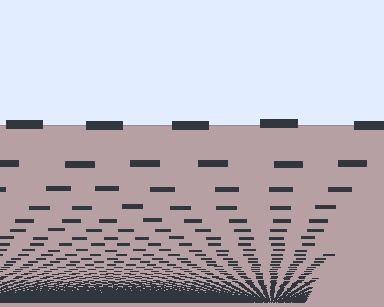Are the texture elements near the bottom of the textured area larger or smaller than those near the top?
Smaller. The gradient is inverted — elements near the bottom are smaller and denser.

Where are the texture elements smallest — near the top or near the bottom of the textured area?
Near the bottom.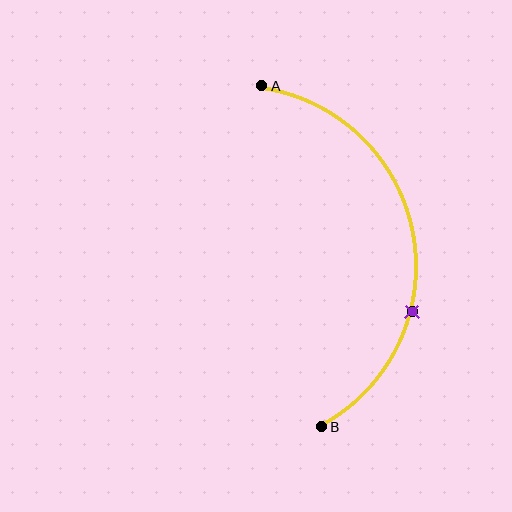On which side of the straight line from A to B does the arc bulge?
The arc bulges to the right of the straight line connecting A and B.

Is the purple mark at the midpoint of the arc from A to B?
No. The purple mark lies on the arc but is closer to endpoint B. The arc midpoint would be at the point on the curve equidistant along the arc from both A and B.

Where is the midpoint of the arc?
The arc midpoint is the point on the curve farthest from the straight line joining A and B. It sits to the right of that line.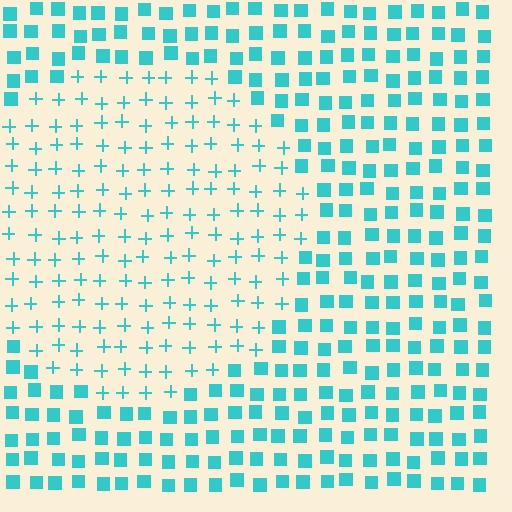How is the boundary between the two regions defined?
The boundary is defined by a change in element shape: plus signs inside vs. squares outside. All elements share the same color and spacing.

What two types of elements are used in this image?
The image uses plus signs inside the circle region and squares outside it.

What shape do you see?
I see a circle.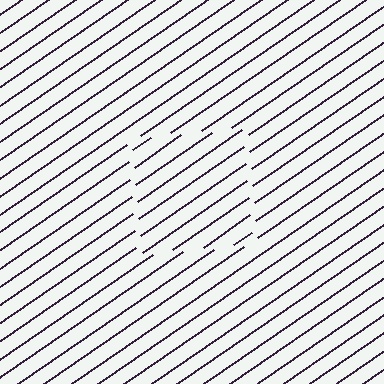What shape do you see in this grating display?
An illusory square. The interior of the shape contains the same grating, shifted by half a period — the contour is defined by the phase discontinuity where line-ends from the inner and outer gratings abut.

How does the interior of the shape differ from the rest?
The interior of the shape contains the same grating, shifted by half a period — the contour is defined by the phase discontinuity where line-ends from the inner and outer gratings abut.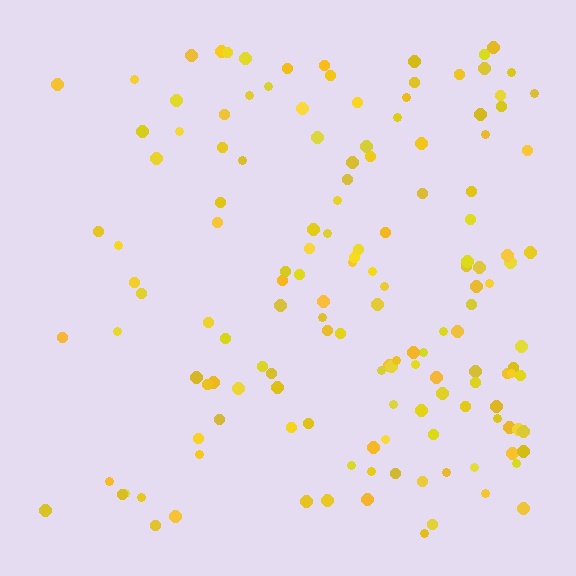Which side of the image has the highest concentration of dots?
The right.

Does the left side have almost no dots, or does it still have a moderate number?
Still a moderate number, just noticeably fewer than the right.